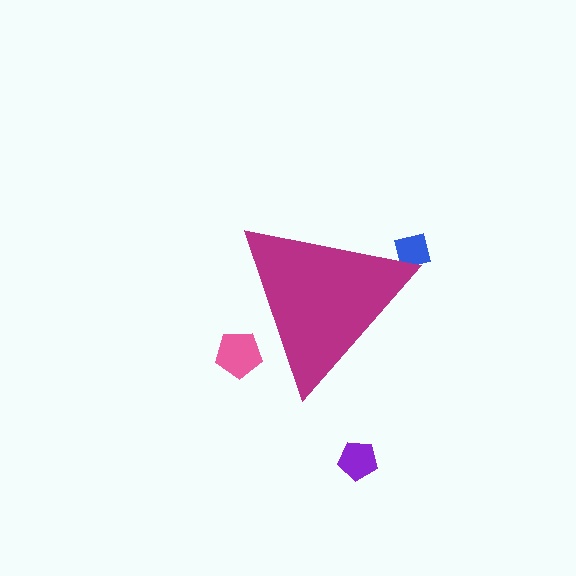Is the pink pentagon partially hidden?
Yes, the pink pentagon is partially hidden behind the magenta triangle.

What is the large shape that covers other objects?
A magenta triangle.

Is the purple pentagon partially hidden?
No, the purple pentagon is fully visible.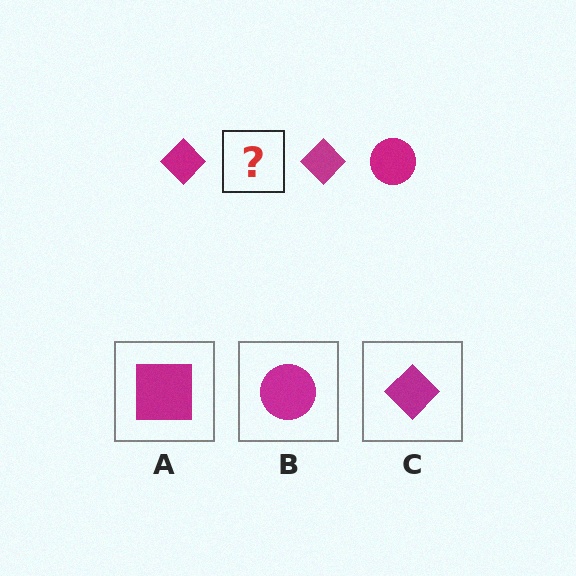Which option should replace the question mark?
Option B.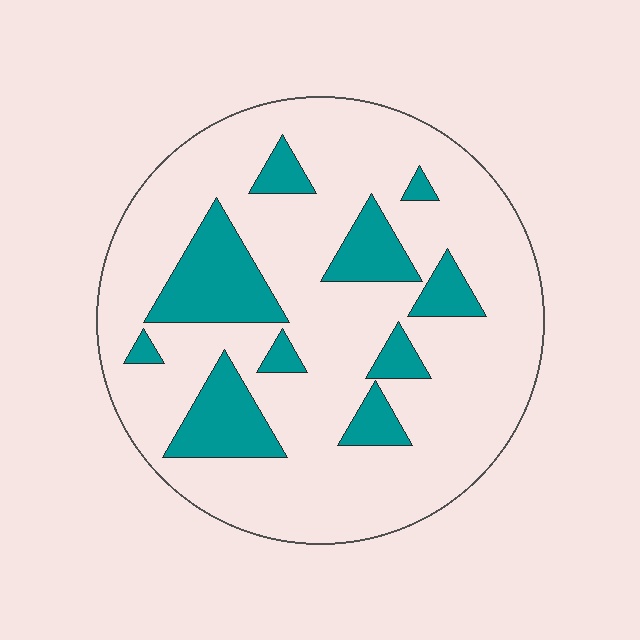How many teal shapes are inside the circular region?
10.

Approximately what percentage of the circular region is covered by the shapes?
Approximately 20%.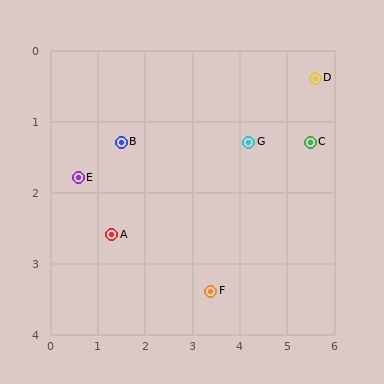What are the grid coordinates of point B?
Point B is at approximately (1.5, 1.3).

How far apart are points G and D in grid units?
Points G and D are about 1.7 grid units apart.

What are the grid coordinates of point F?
Point F is at approximately (3.4, 3.4).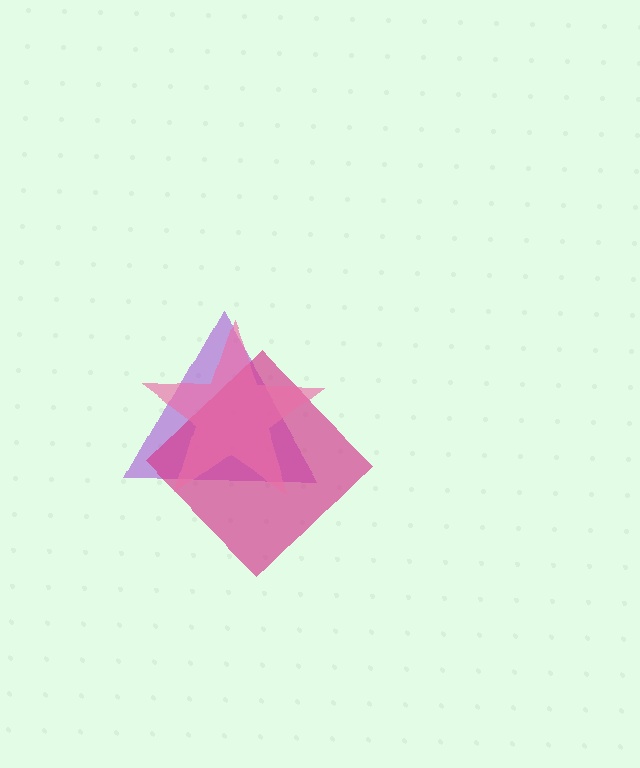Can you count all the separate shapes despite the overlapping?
Yes, there are 3 separate shapes.